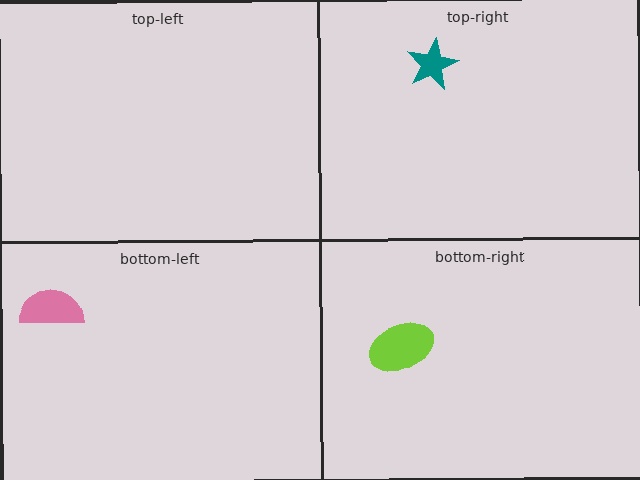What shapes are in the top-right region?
The teal star.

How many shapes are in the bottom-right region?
1.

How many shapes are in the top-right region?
1.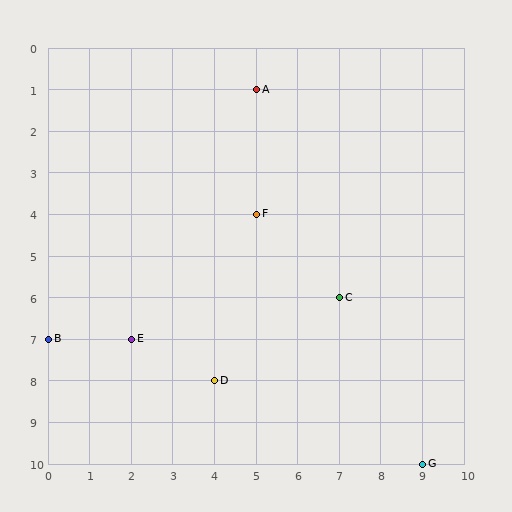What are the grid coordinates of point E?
Point E is at grid coordinates (2, 7).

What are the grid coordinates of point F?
Point F is at grid coordinates (5, 4).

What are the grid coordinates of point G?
Point G is at grid coordinates (9, 10).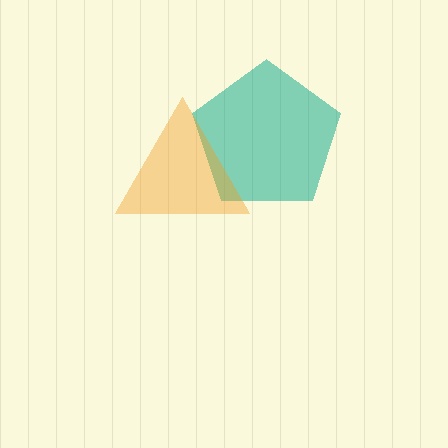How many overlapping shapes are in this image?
There are 2 overlapping shapes in the image.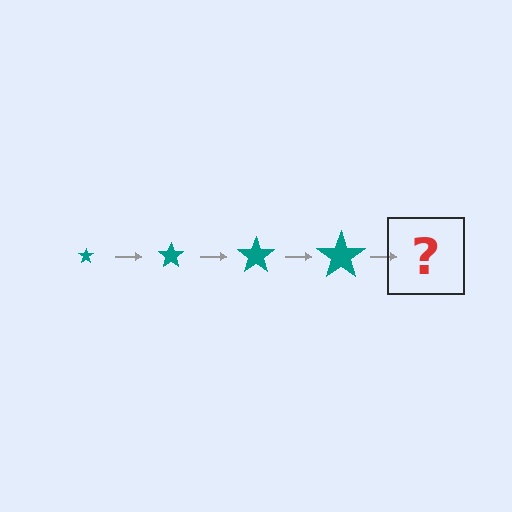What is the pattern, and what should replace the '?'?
The pattern is that the star gets progressively larger each step. The '?' should be a teal star, larger than the previous one.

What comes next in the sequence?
The next element should be a teal star, larger than the previous one.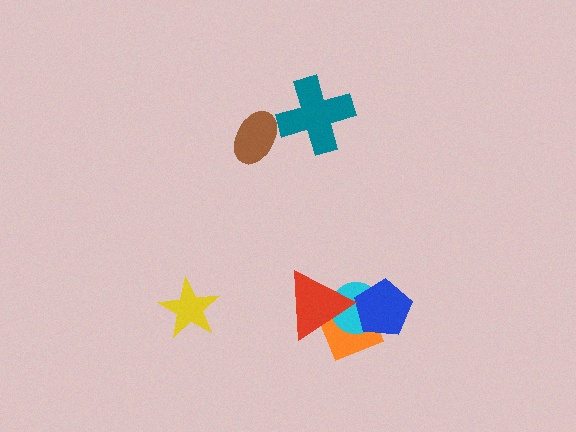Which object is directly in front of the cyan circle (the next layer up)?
The blue pentagon is directly in front of the cyan circle.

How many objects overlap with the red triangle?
2 objects overlap with the red triangle.